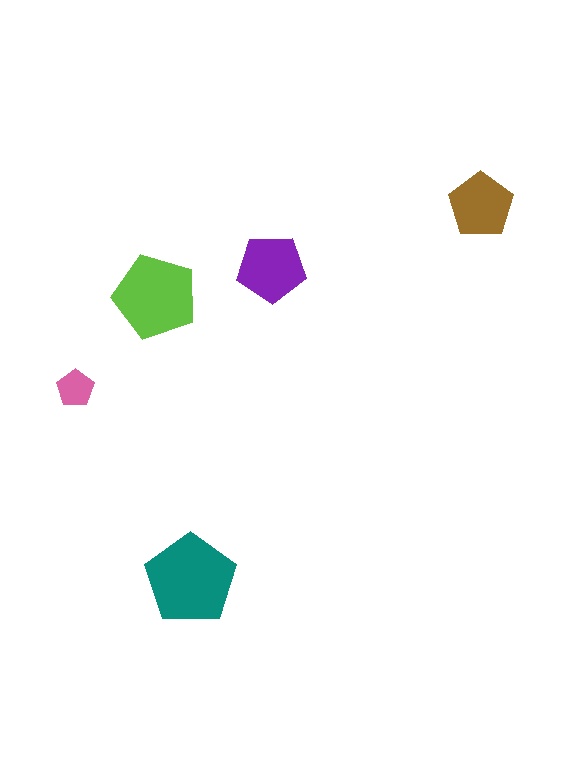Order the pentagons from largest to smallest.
the teal one, the lime one, the purple one, the brown one, the pink one.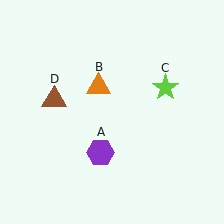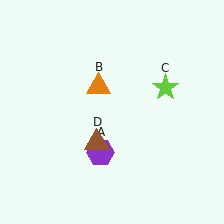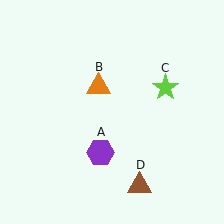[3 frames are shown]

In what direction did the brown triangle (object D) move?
The brown triangle (object D) moved down and to the right.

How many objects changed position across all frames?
1 object changed position: brown triangle (object D).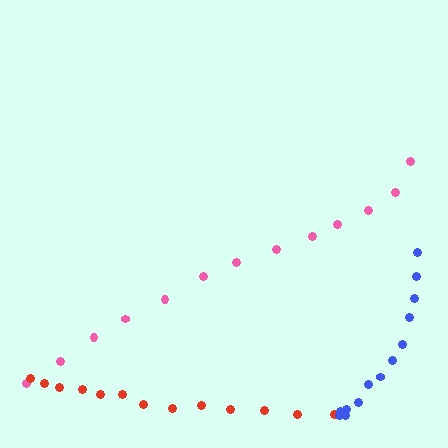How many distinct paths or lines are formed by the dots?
There are 3 distinct paths.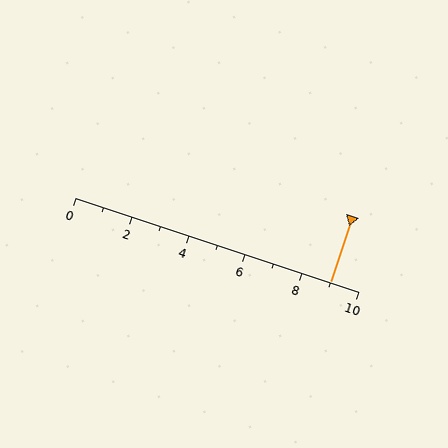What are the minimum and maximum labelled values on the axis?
The axis runs from 0 to 10.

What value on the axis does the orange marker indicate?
The marker indicates approximately 9.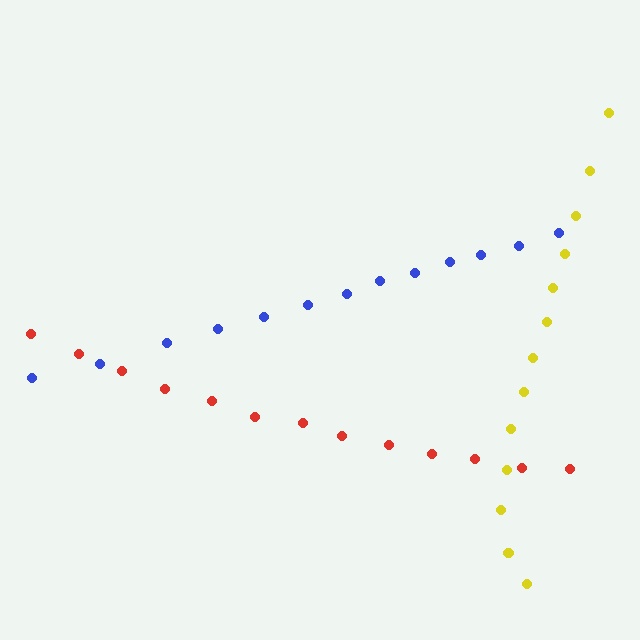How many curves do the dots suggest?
There are 3 distinct paths.